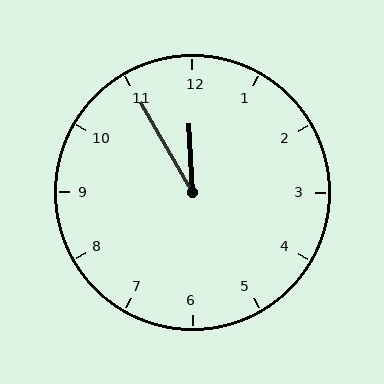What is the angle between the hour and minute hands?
Approximately 28 degrees.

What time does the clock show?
11:55.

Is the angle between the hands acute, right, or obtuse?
It is acute.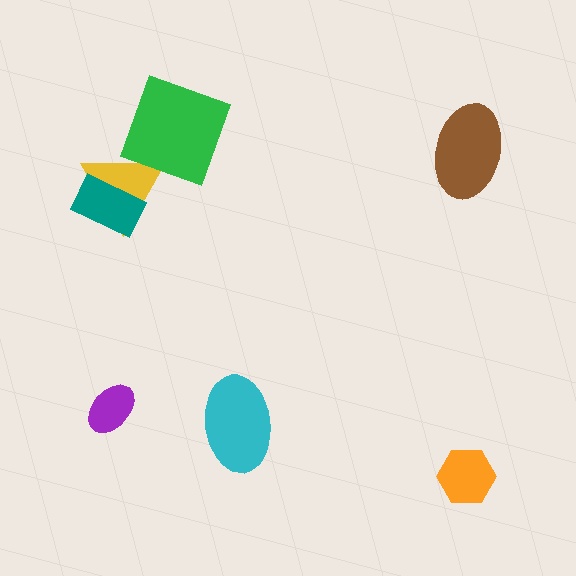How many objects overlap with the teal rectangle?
1 object overlaps with the teal rectangle.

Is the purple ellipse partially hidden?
No, no other shape covers it.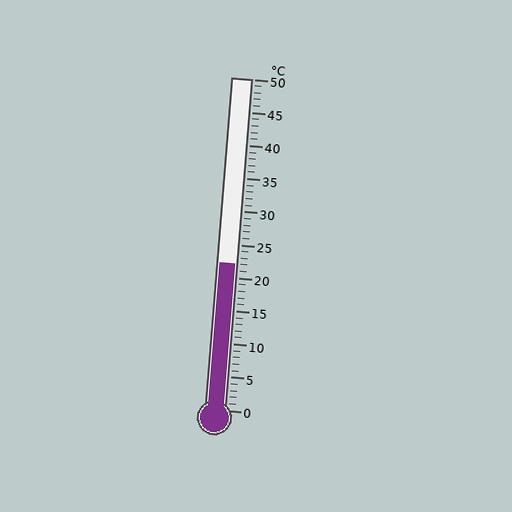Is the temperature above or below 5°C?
The temperature is above 5°C.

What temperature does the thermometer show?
The thermometer shows approximately 22°C.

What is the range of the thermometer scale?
The thermometer scale ranges from 0°C to 50°C.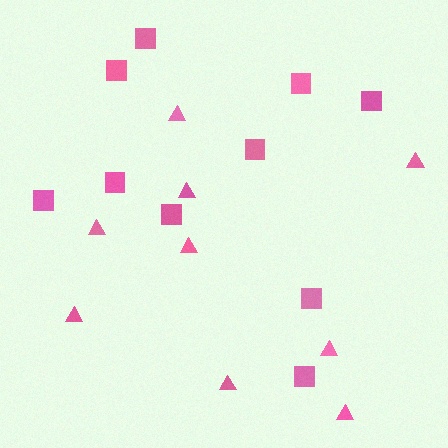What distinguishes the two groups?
There are 2 groups: one group of squares (10) and one group of triangles (9).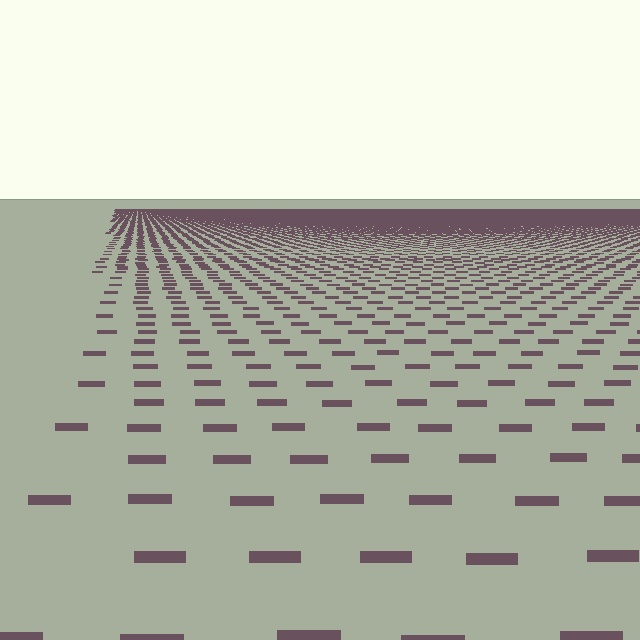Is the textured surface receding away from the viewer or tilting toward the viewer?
The surface is receding away from the viewer. Texture elements get smaller and denser toward the top.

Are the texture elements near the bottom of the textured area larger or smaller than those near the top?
Larger. Near the bottom, elements are closer to the viewer and appear at a bigger on-screen size.